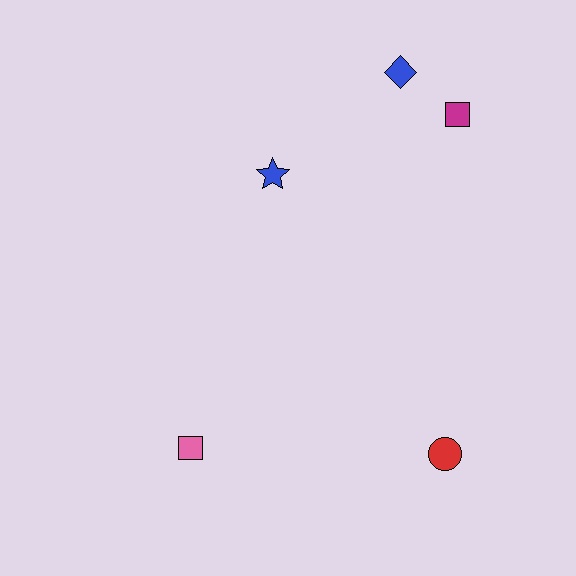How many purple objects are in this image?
There are no purple objects.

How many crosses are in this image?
There are no crosses.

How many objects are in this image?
There are 5 objects.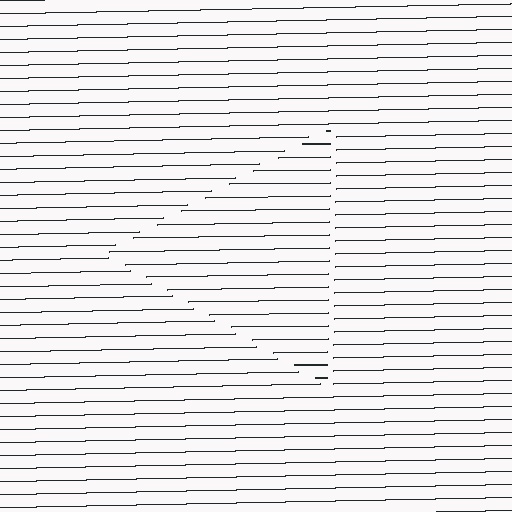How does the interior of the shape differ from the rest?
The interior of the shape contains the same grating, shifted by half a period — the contour is defined by the phase discontinuity where line-ends from the inner and outer gratings abut.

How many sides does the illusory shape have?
3 sides — the line-ends trace a triangle.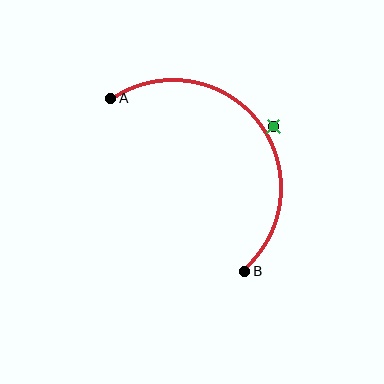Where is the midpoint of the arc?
The arc midpoint is the point on the curve farthest from the straight line joining A and B. It sits above and to the right of that line.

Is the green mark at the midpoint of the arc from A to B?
No — the green mark does not lie on the arc at all. It sits slightly outside the curve.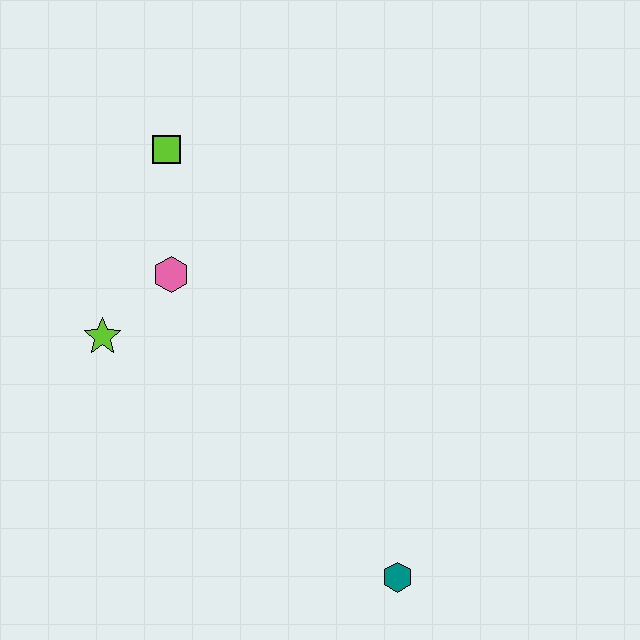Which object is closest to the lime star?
The pink hexagon is closest to the lime star.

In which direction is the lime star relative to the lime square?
The lime star is below the lime square.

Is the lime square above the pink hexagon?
Yes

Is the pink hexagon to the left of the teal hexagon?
Yes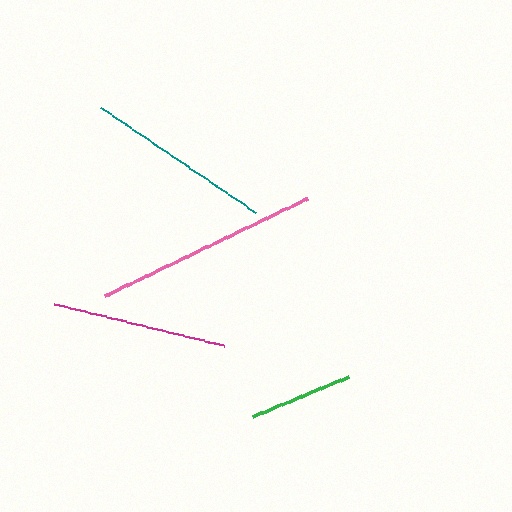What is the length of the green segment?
The green segment is approximately 104 pixels long.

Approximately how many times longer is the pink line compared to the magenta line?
The pink line is approximately 1.3 times the length of the magenta line.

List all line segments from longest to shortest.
From longest to shortest: pink, teal, magenta, green.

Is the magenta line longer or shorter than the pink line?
The pink line is longer than the magenta line.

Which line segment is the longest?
The pink line is the longest at approximately 226 pixels.